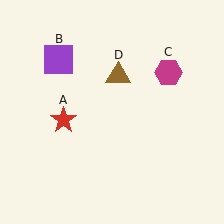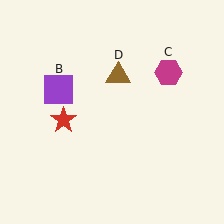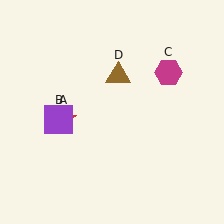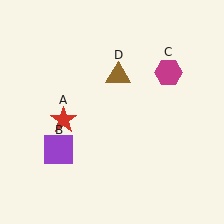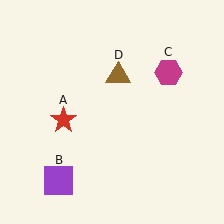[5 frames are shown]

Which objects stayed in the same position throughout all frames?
Red star (object A) and magenta hexagon (object C) and brown triangle (object D) remained stationary.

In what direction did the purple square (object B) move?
The purple square (object B) moved down.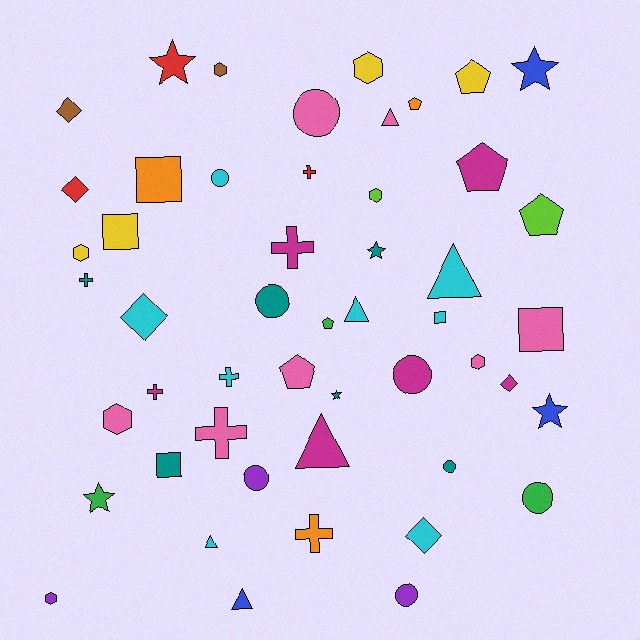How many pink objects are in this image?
There are 7 pink objects.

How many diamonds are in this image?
There are 5 diamonds.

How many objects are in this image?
There are 50 objects.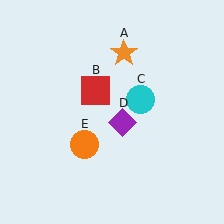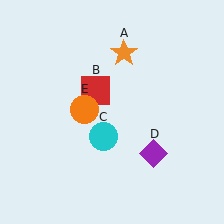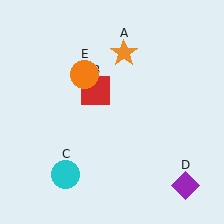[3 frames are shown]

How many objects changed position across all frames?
3 objects changed position: cyan circle (object C), purple diamond (object D), orange circle (object E).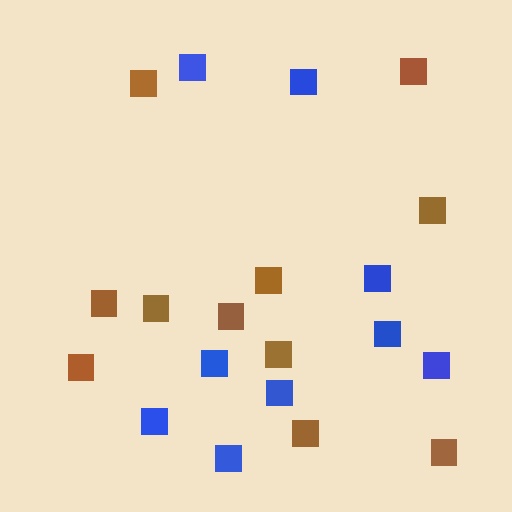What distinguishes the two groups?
There are 2 groups: one group of brown squares (11) and one group of blue squares (9).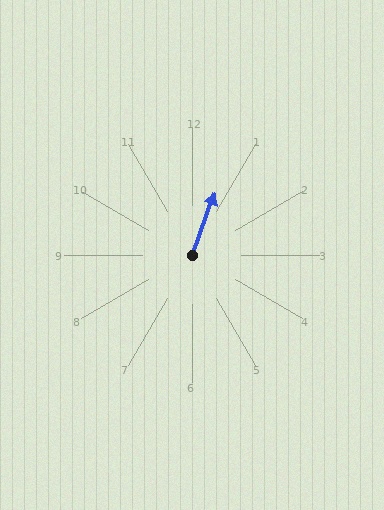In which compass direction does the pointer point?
North.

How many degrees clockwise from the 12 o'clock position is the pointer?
Approximately 20 degrees.